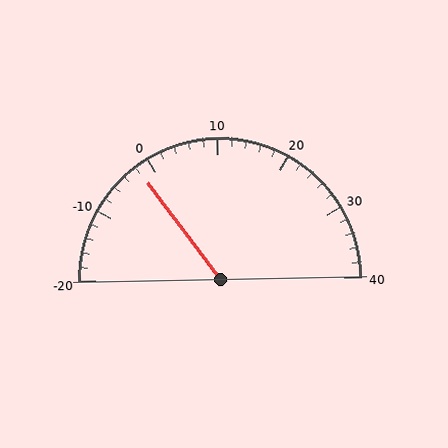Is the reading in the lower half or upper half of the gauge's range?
The reading is in the lower half of the range (-20 to 40).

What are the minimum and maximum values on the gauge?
The gauge ranges from -20 to 40.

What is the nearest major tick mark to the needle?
The nearest major tick mark is 0.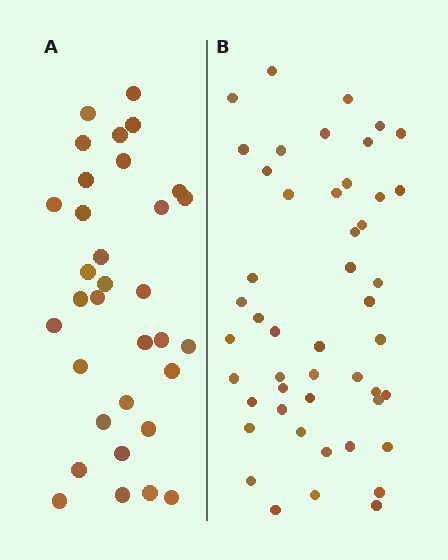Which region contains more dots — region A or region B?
Region B (the right region) has more dots.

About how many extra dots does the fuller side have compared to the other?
Region B has approximately 15 more dots than region A.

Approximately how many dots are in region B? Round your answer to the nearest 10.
About 50 dots. (The exact count is 48, which rounds to 50.)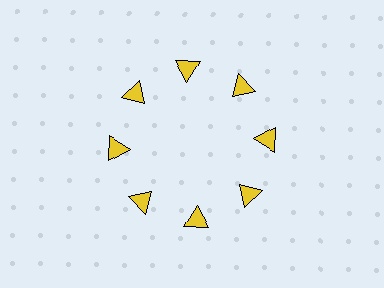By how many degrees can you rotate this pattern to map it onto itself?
The pattern maps onto itself every 45 degrees of rotation.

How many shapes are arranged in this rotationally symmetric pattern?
There are 8 shapes, arranged in 8 groups of 1.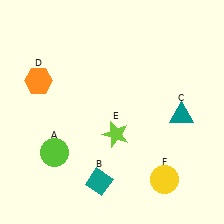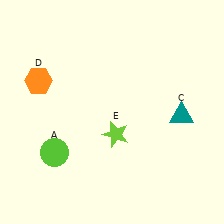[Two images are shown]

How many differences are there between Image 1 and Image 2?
There are 2 differences between the two images.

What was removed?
The teal diamond (B), the yellow circle (F) were removed in Image 2.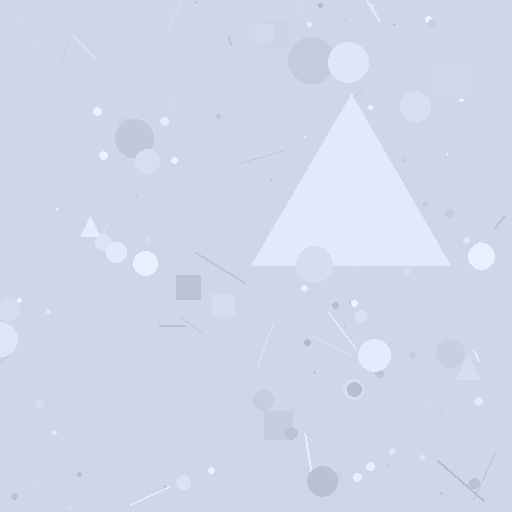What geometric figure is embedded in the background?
A triangle is embedded in the background.